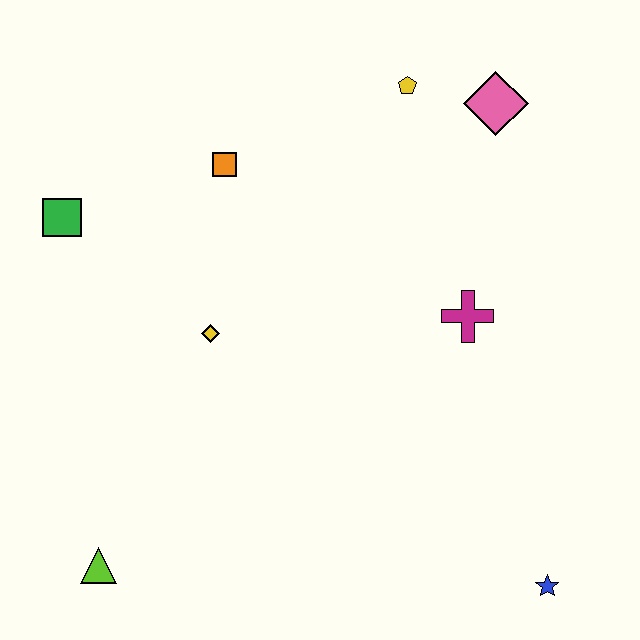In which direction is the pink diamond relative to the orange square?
The pink diamond is to the right of the orange square.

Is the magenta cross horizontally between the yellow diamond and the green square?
No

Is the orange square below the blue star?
No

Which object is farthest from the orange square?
The blue star is farthest from the orange square.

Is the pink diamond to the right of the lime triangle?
Yes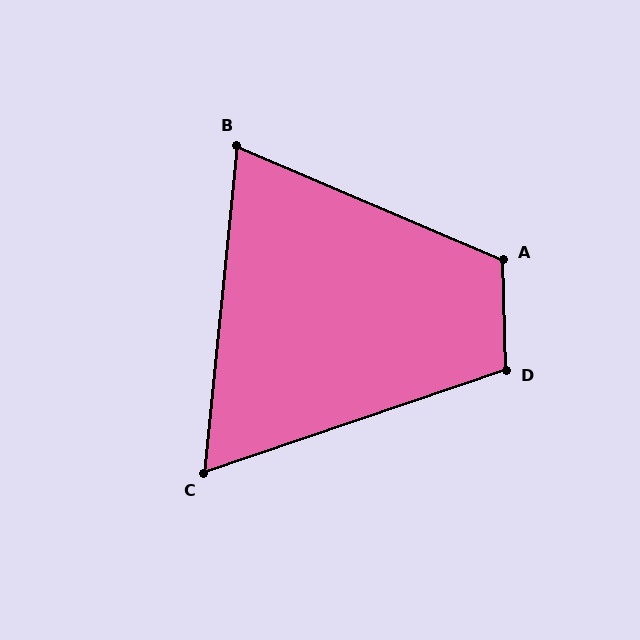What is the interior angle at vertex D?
Approximately 107 degrees (obtuse).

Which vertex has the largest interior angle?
A, at approximately 115 degrees.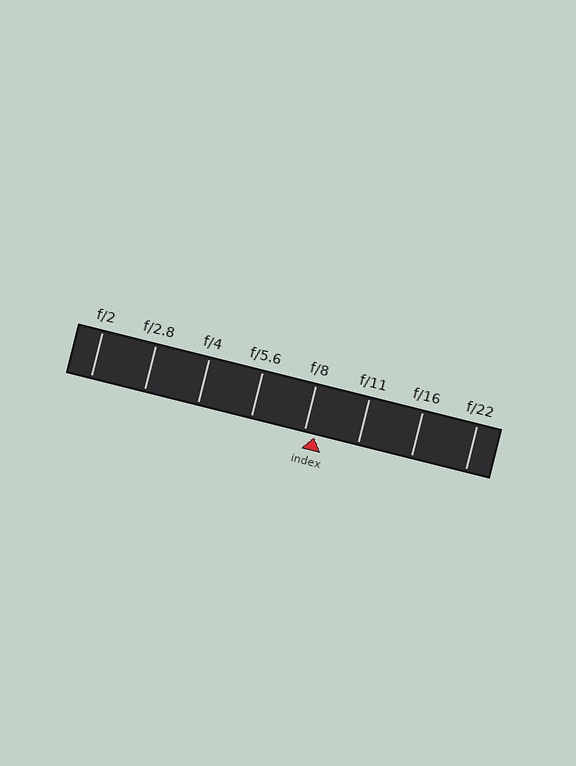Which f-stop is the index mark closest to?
The index mark is closest to f/8.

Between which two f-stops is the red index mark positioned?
The index mark is between f/8 and f/11.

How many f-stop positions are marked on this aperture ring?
There are 8 f-stop positions marked.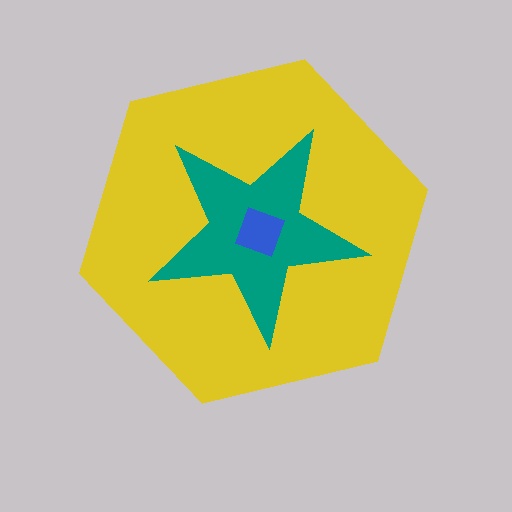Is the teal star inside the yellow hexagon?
Yes.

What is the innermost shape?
The blue square.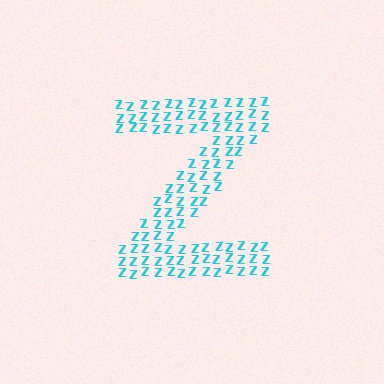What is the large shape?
The large shape is the letter Z.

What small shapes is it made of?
It is made of small letter Z's.